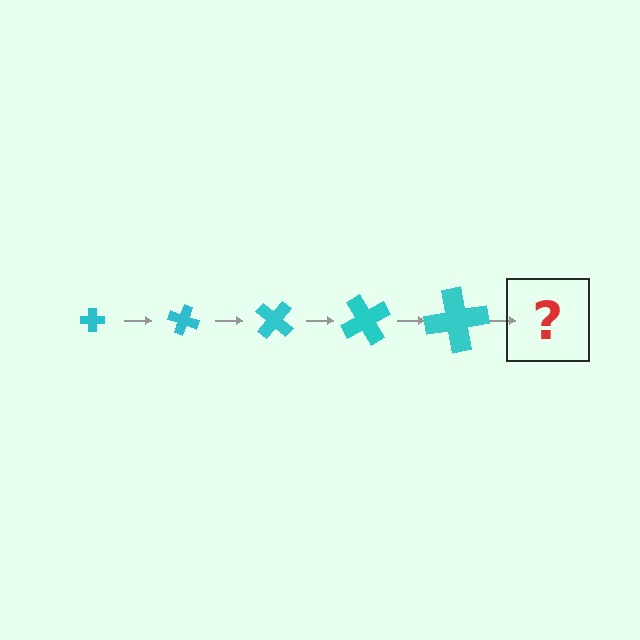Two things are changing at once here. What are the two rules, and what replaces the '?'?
The two rules are that the cross grows larger each step and it rotates 20 degrees each step. The '?' should be a cross, larger than the previous one and rotated 100 degrees from the start.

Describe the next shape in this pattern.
It should be a cross, larger than the previous one and rotated 100 degrees from the start.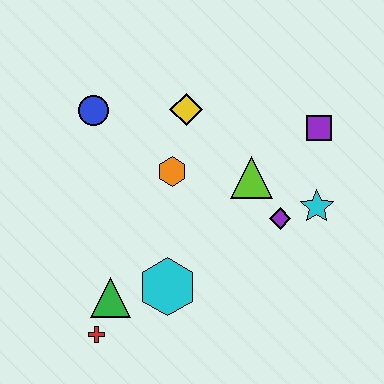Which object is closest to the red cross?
The green triangle is closest to the red cross.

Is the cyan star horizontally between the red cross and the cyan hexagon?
No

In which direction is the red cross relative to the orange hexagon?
The red cross is below the orange hexagon.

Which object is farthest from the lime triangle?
The red cross is farthest from the lime triangle.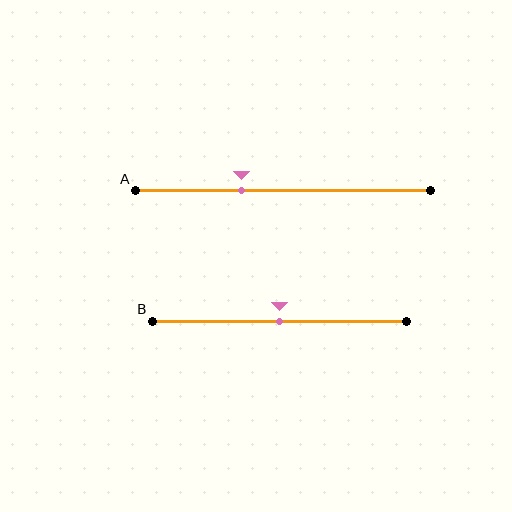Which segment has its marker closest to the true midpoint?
Segment B has its marker closest to the true midpoint.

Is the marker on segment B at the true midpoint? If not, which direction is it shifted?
Yes, the marker on segment B is at the true midpoint.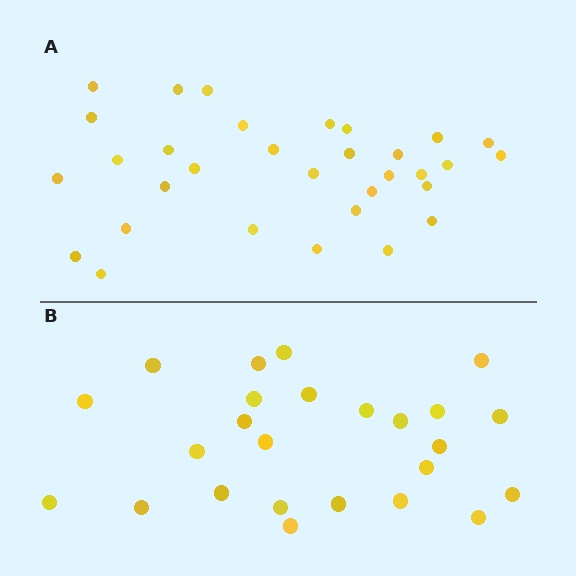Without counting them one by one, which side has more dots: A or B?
Region A (the top region) has more dots.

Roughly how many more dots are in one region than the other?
Region A has roughly 8 or so more dots than region B.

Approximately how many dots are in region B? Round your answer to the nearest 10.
About 20 dots. (The exact count is 25, which rounds to 20.)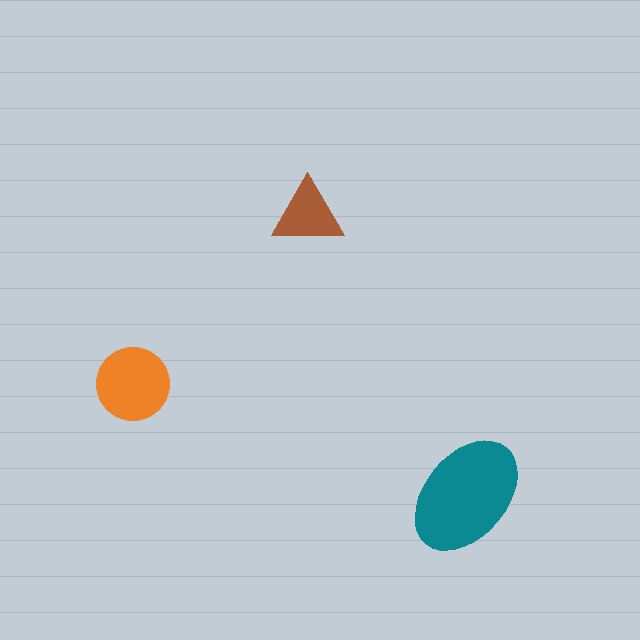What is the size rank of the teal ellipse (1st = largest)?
1st.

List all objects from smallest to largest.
The brown triangle, the orange circle, the teal ellipse.